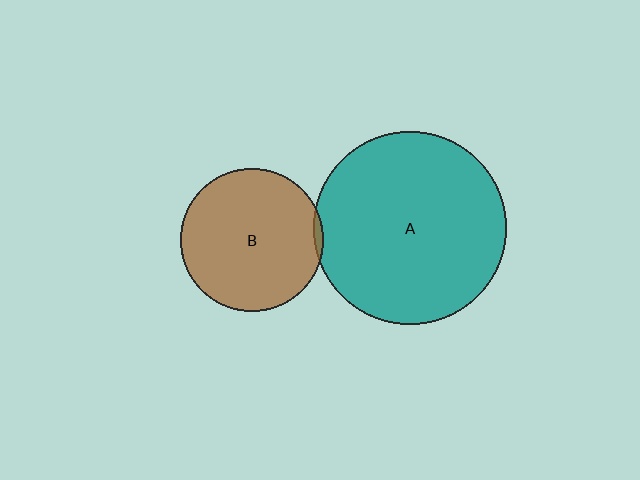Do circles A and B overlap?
Yes.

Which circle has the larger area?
Circle A (teal).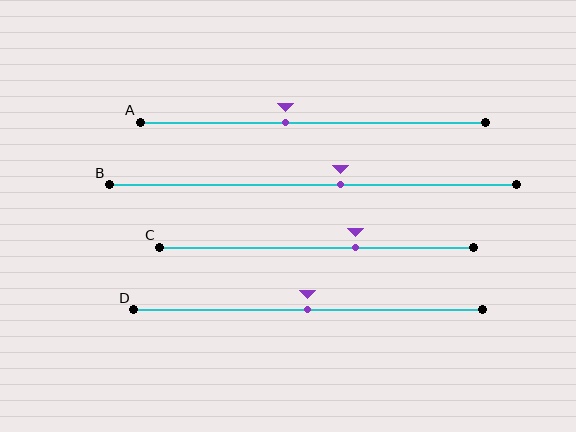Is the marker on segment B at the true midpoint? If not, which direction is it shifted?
No, the marker on segment B is shifted to the right by about 7% of the segment length.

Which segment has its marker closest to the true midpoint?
Segment D has its marker closest to the true midpoint.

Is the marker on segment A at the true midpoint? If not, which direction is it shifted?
No, the marker on segment A is shifted to the left by about 8% of the segment length.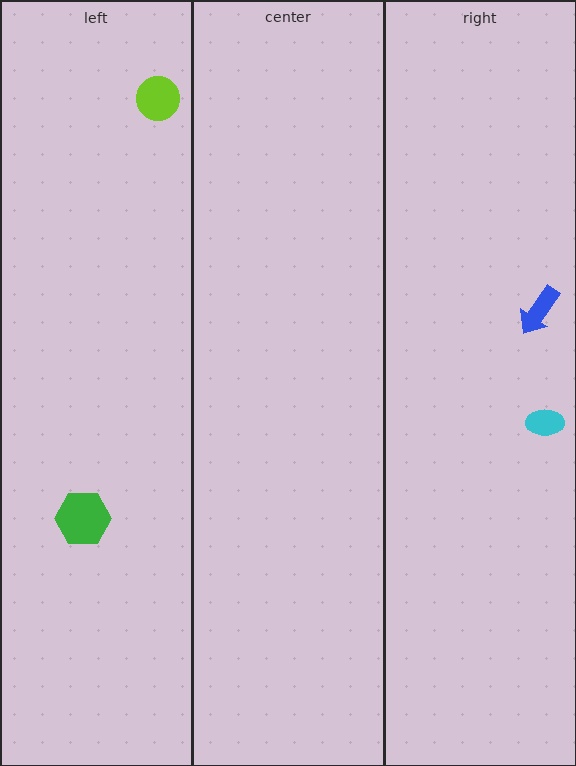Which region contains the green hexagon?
The left region.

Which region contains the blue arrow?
The right region.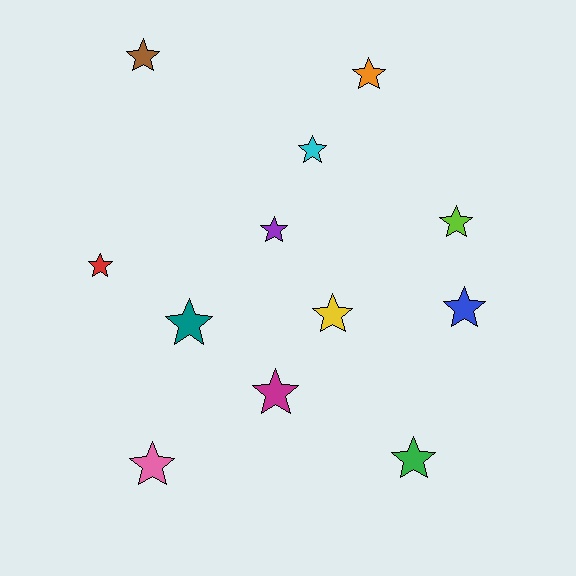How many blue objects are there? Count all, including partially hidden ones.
There is 1 blue object.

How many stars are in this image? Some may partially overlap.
There are 12 stars.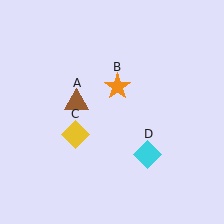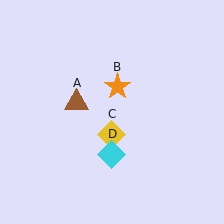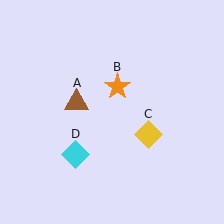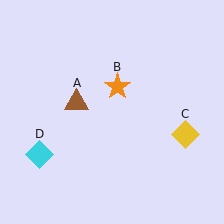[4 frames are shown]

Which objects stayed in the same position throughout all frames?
Brown triangle (object A) and orange star (object B) remained stationary.